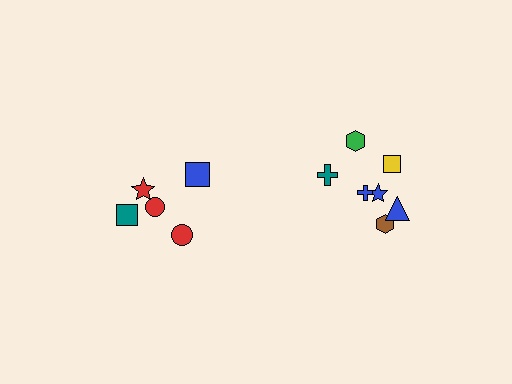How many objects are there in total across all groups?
There are 12 objects.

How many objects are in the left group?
There are 5 objects.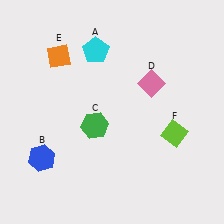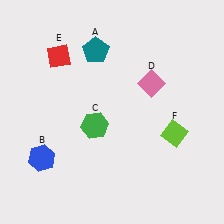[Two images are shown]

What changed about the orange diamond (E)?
In Image 1, E is orange. In Image 2, it changed to red.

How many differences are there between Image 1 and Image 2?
There are 2 differences between the two images.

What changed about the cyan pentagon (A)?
In Image 1, A is cyan. In Image 2, it changed to teal.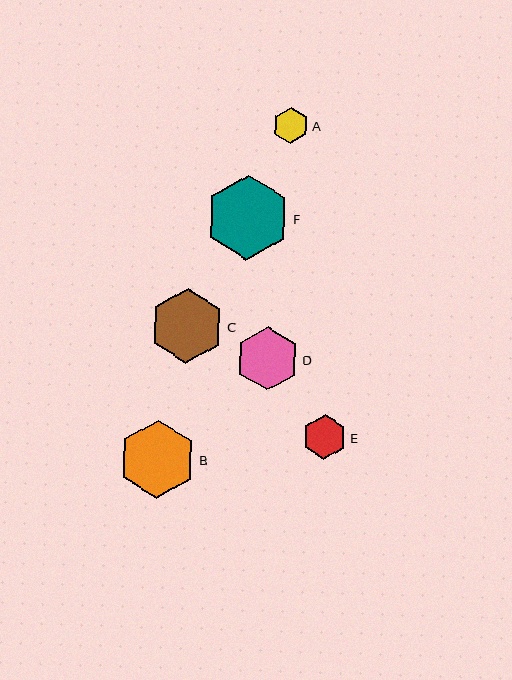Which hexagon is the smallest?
Hexagon A is the smallest with a size of approximately 35 pixels.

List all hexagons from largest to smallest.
From largest to smallest: F, B, C, D, E, A.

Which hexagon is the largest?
Hexagon F is the largest with a size of approximately 84 pixels.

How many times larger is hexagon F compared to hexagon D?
Hexagon F is approximately 1.3 times the size of hexagon D.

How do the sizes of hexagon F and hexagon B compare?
Hexagon F and hexagon B are approximately the same size.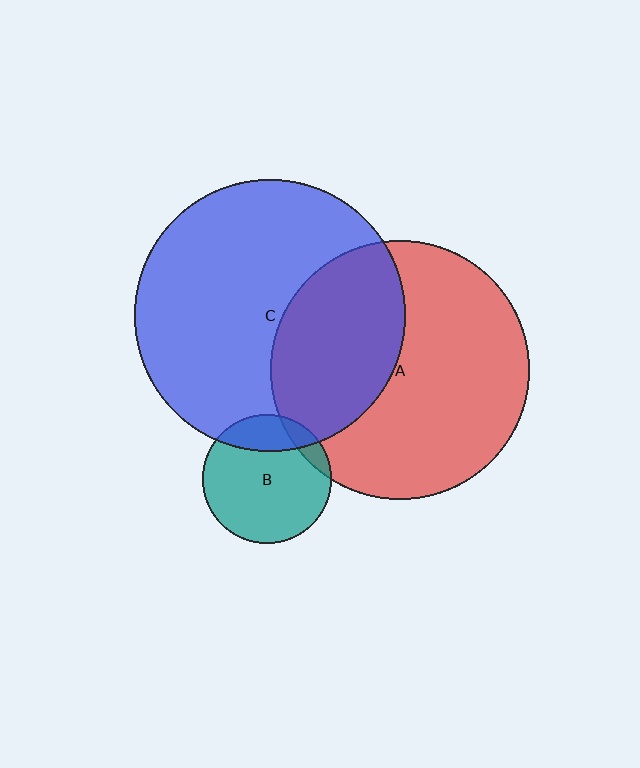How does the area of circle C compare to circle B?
Approximately 4.4 times.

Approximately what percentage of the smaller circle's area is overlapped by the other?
Approximately 10%.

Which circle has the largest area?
Circle C (blue).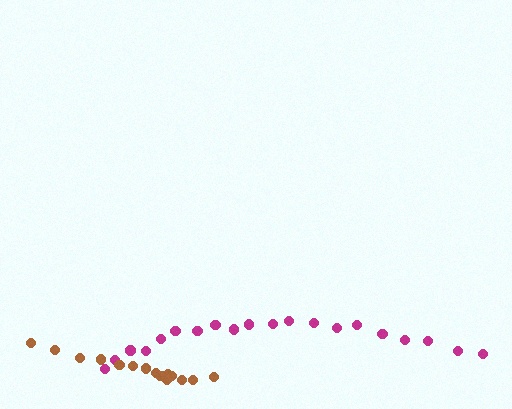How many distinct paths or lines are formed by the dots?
There are 2 distinct paths.